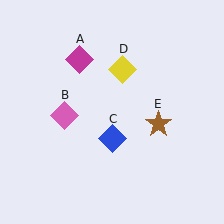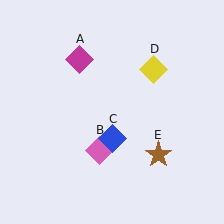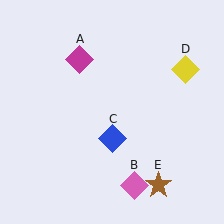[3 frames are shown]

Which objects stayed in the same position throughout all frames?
Magenta diamond (object A) and blue diamond (object C) remained stationary.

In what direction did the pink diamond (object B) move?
The pink diamond (object B) moved down and to the right.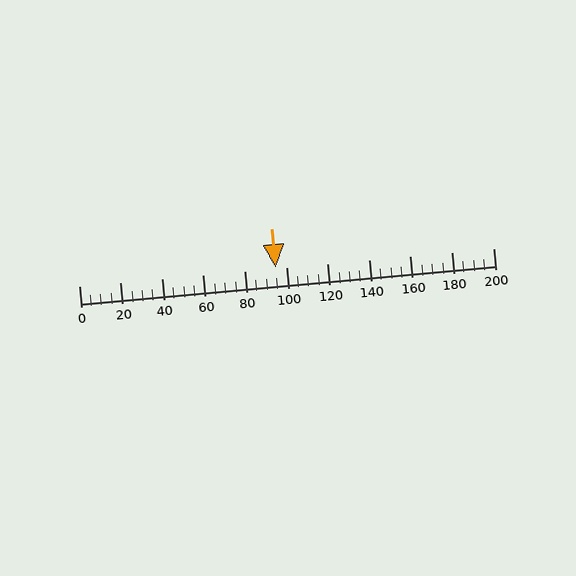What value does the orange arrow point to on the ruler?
The orange arrow points to approximately 95.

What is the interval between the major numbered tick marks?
The major tick marks are spaced 20 units apart.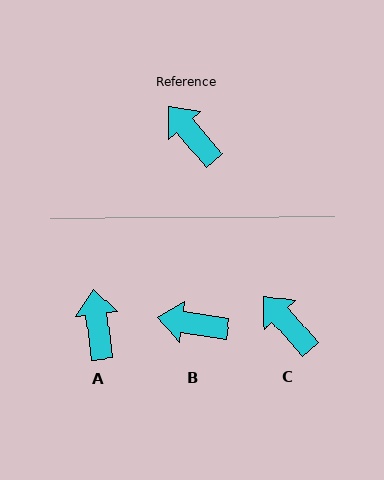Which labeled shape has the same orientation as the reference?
C.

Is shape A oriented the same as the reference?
No, it is off by about 35 degrees.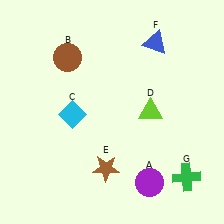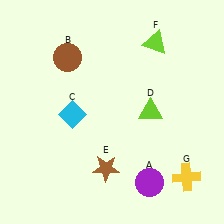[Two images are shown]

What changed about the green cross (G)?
In Image 1, G is green. In Image 2, it changed to yellow.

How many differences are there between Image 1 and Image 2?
There are 2 differences between the two images.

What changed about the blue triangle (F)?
In Image 1, F is blue. In Image 2, it changed to lime.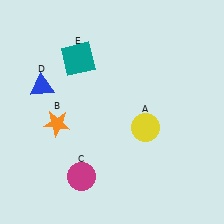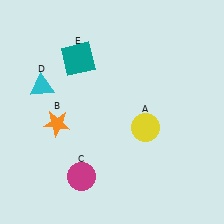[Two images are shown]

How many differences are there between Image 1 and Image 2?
There is 1 difference between the two images.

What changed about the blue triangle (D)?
In Image 1, D is blue. In Image 2, it changed to cyan.